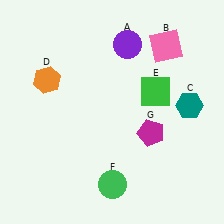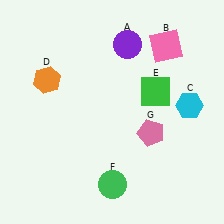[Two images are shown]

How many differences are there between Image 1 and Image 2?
There are 2 differences between the two images.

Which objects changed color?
C changed from teal to cyan. G changed from magenta to pink.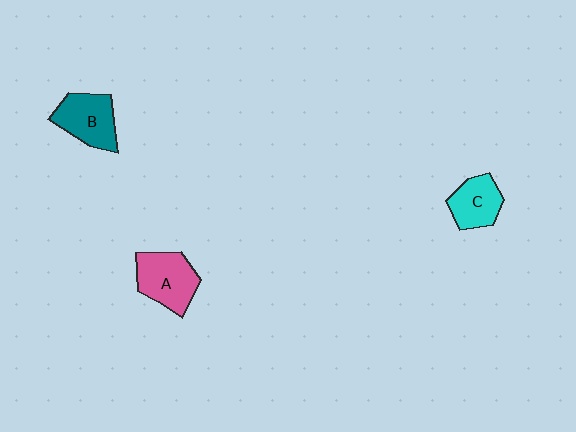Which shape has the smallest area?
Shape C (cyan).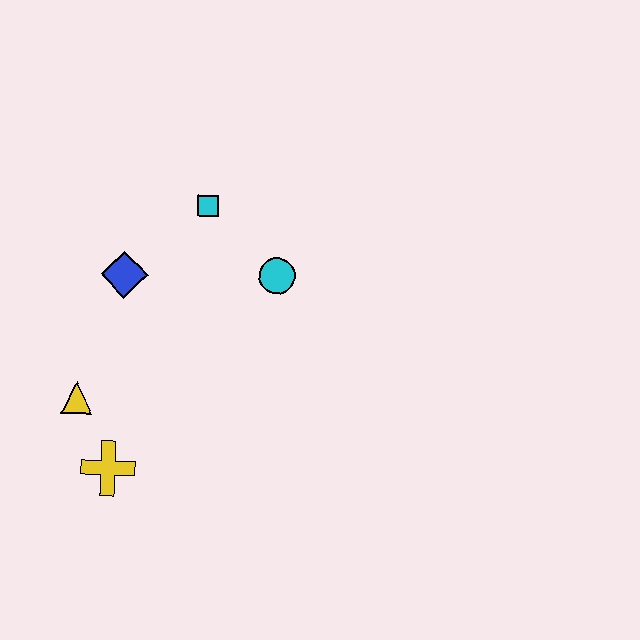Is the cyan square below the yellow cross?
No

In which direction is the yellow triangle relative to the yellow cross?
The yellow triangle is above the yellow cross.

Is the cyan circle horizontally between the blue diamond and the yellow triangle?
No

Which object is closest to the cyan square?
The cyan circle is closest to the cyan square.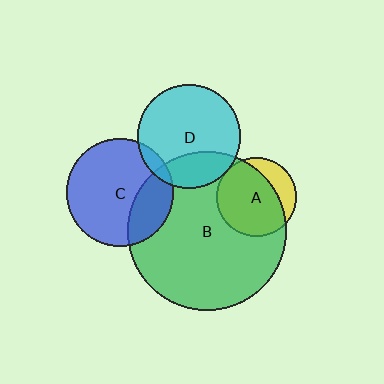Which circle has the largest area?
Circle B (green).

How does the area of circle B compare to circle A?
Approximately 4.0 times.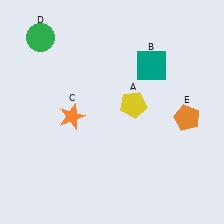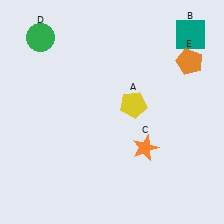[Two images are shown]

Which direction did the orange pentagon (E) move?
The orange pentagon (E) moved up.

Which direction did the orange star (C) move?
The orange star (C) moved right.